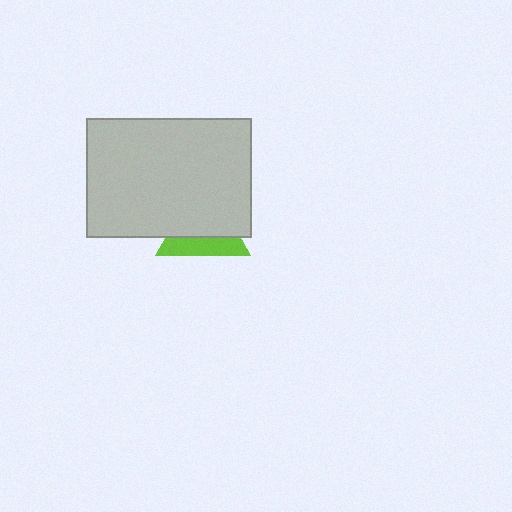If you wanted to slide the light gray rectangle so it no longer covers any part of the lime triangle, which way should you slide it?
Slide it up — that is the most direct way to separate the two shapes.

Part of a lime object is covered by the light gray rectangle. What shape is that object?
It is a triangle.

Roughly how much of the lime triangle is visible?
A small part of it is visible (roughly 38%).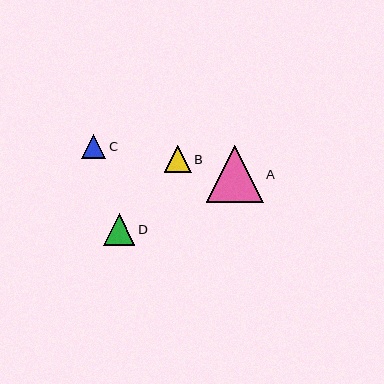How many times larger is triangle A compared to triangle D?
Triangle A is approximately 1.8 times the size of triangle D.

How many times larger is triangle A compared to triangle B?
Triangle A is approximately 2.1 times the size of triangle B.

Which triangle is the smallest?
Triangle C is the smallest with a size of approximately 24 pixels.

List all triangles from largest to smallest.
From largest to smallest: A, D, B, C.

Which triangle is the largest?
Triangle A is the largest with a size of approximately 57 pixels.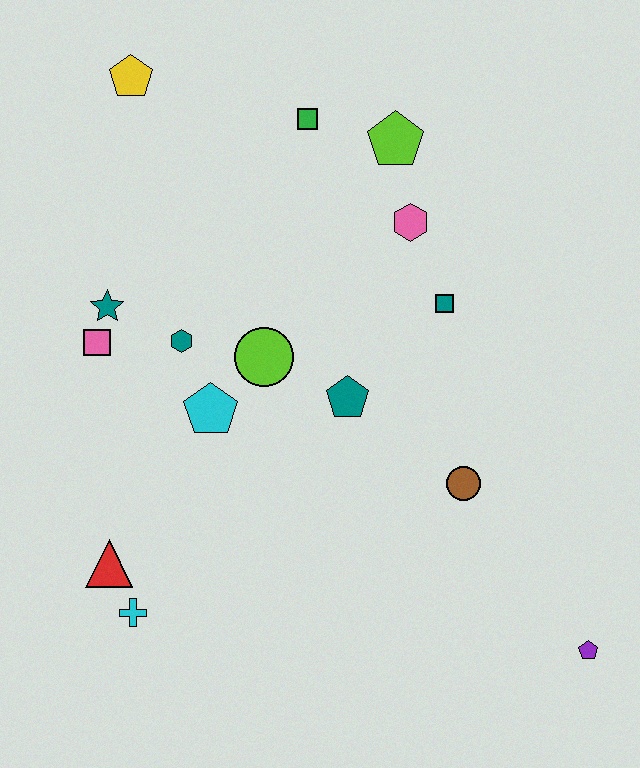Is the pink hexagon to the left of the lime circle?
No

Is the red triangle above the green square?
No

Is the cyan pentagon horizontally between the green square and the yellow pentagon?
Yes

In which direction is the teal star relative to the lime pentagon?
The teal star is to the left of the lime pentagon.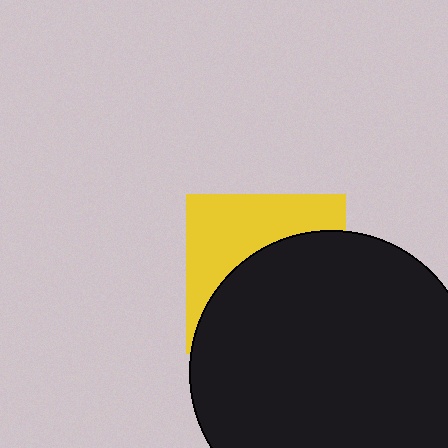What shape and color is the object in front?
The object in front is a black circle.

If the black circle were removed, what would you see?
You would see the complete yellow square.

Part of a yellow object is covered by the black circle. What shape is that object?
It is a square.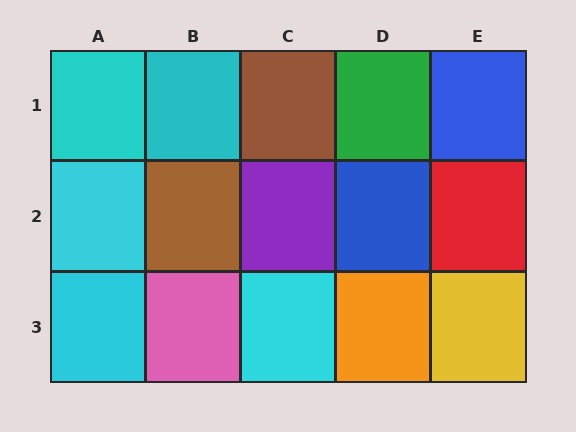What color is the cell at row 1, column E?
Blue.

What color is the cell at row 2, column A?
Cyan.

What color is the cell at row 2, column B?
Brown.